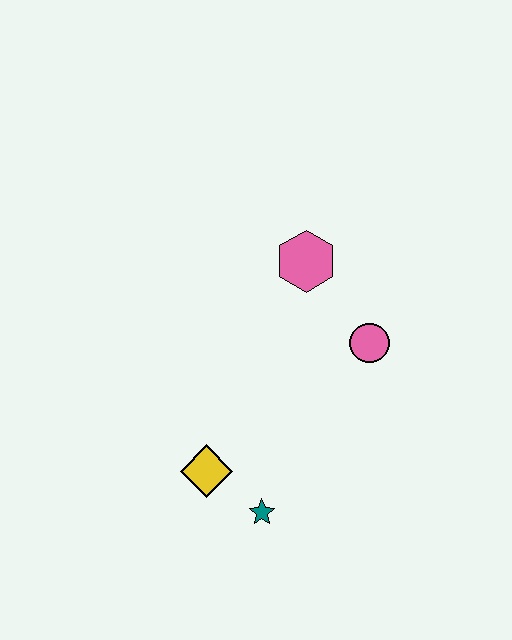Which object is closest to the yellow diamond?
The teal star is closest to the yellow diamond.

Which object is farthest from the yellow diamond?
The pink hexagon is farthest from the yellow diamond.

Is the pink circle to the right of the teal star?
Yes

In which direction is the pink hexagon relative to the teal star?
The pink hexagon is above the teal star.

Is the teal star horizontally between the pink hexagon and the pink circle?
No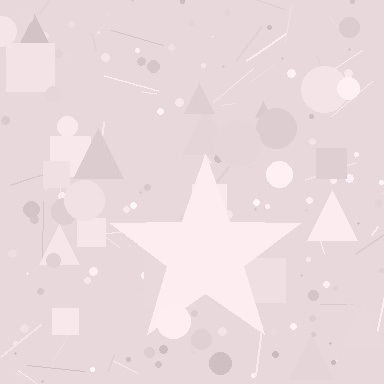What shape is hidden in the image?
A star is hidden in the image.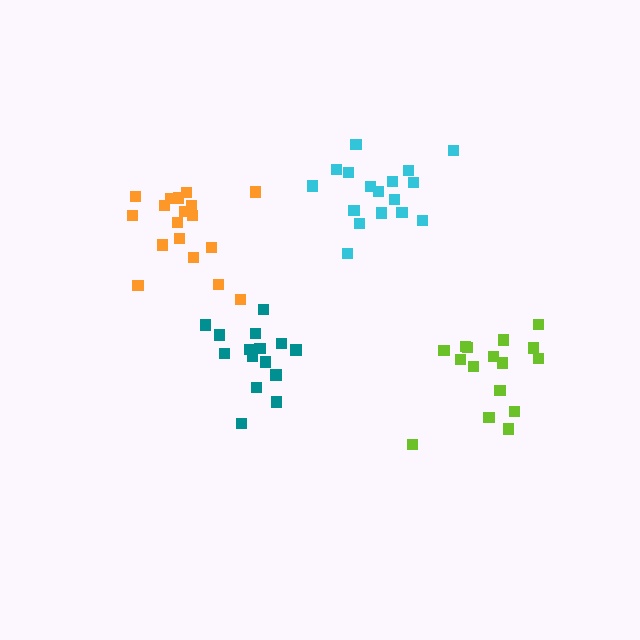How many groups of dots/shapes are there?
There are 4 groups.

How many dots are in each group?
Group 1: 16 dots, Group 2: 17 dots, Group 3: 16 dots, Group 4: 18 dots (67 total).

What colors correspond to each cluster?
The clusters are colored: teal, cyan, lime, orange.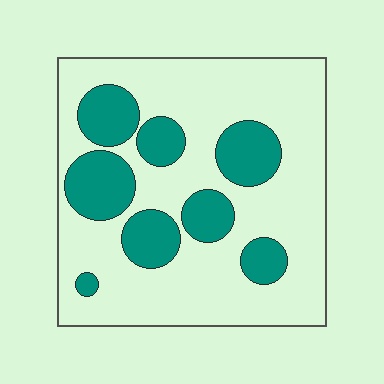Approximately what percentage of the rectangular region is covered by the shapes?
Approximately 25%.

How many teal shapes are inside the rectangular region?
8.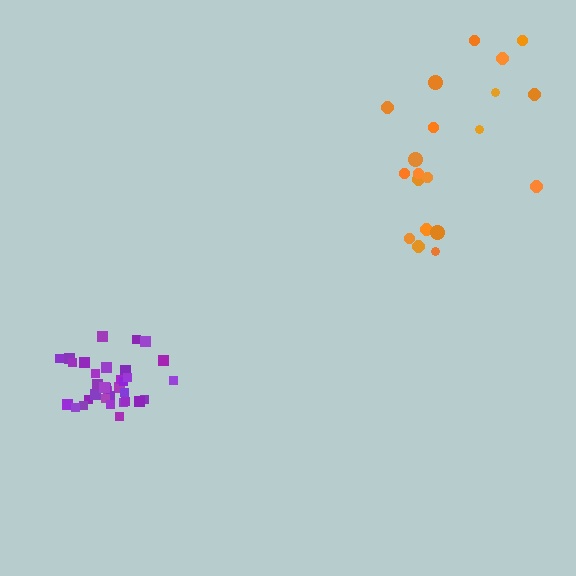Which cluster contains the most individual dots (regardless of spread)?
Purple (35).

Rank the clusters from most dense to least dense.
purple, orange.